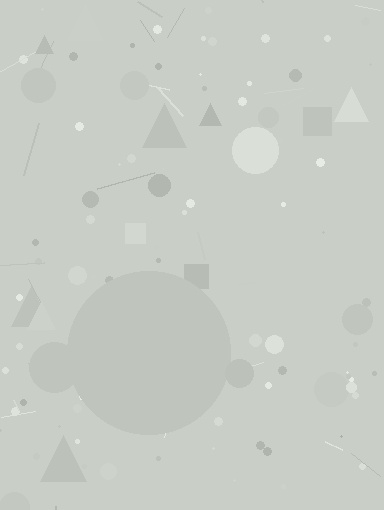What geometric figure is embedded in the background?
A circle is embedded in the background.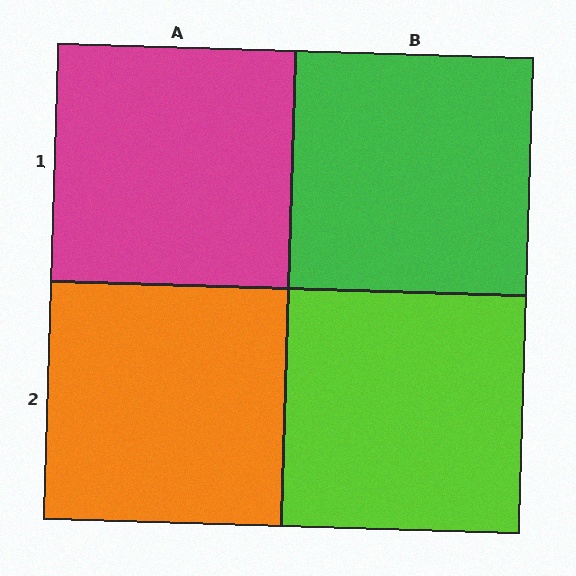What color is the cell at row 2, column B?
Lime.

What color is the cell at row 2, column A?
Orange.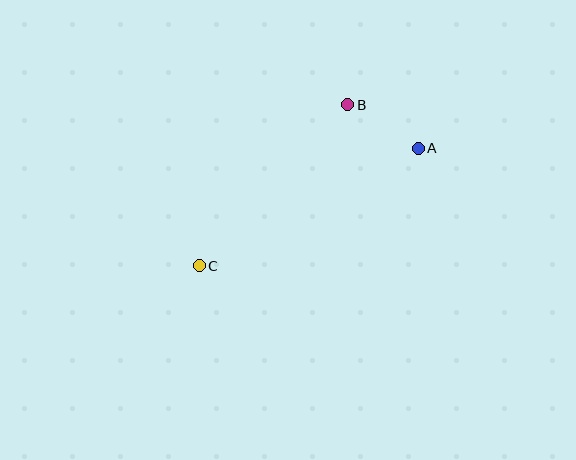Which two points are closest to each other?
Points A and B are closest to each other.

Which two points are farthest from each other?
Points A and C are farthest from each other.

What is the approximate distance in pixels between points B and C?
The distance between B and C is approximately 219 pixels.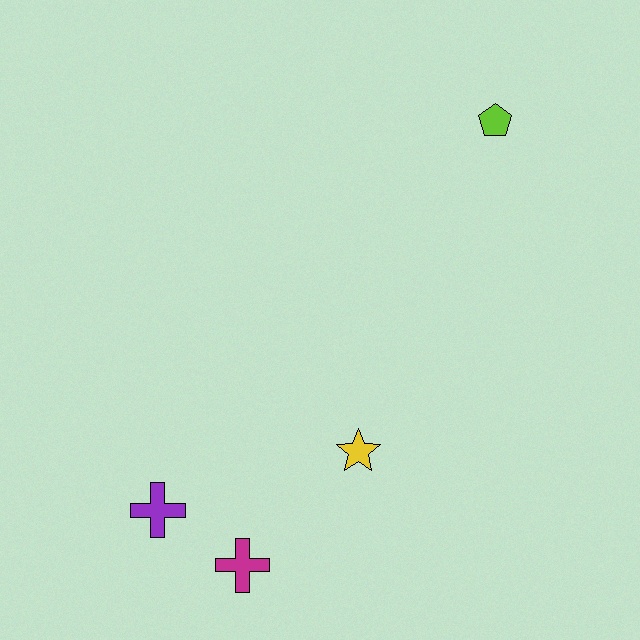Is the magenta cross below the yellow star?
Yes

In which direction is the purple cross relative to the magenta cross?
The purple cross is to the left of the magenta cross.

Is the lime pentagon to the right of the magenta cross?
Yes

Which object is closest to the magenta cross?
The purple cross is closest to the magenta cross.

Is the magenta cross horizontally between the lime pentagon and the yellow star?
No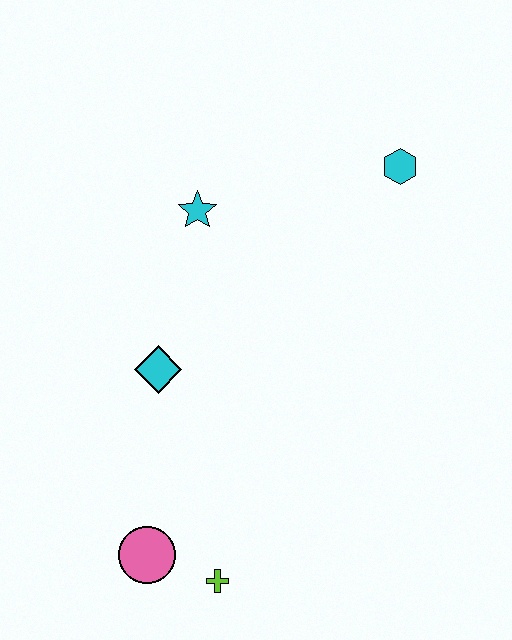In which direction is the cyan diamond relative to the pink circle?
The cyan diamond is above the pink circle.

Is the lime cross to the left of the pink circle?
No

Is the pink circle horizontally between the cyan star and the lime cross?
No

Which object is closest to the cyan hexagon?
The cyan star is closest to the cyan hexagon.